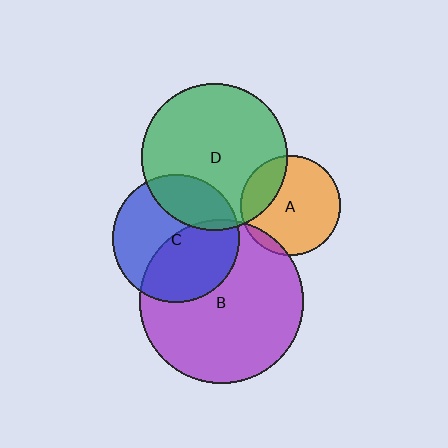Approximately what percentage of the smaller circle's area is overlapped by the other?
Approximately 25%.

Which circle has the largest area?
Circle B (purple).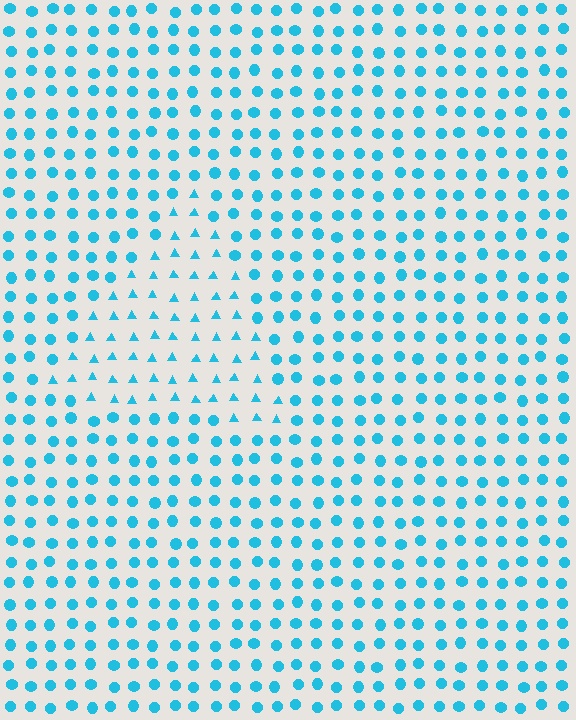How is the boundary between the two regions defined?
The boundary is defined by a change in element shape: triangles inside vs. circles outside. All elements share the same color and spacing.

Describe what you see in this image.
The image is filled with small cyan elements arranged in a uniform grid. A triangle-shaped region contains triangles, while the surrounding area contains circles. The boundary is defined purely by the change in element shape.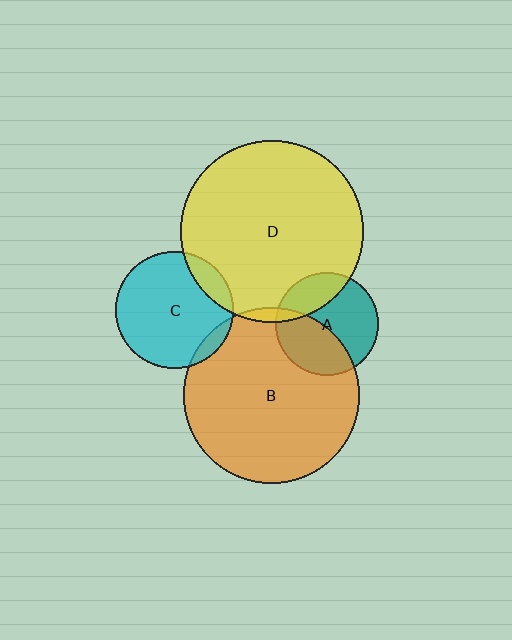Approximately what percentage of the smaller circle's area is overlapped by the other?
Approximately 15%.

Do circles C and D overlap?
Yes.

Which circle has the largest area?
Circle D (yellow).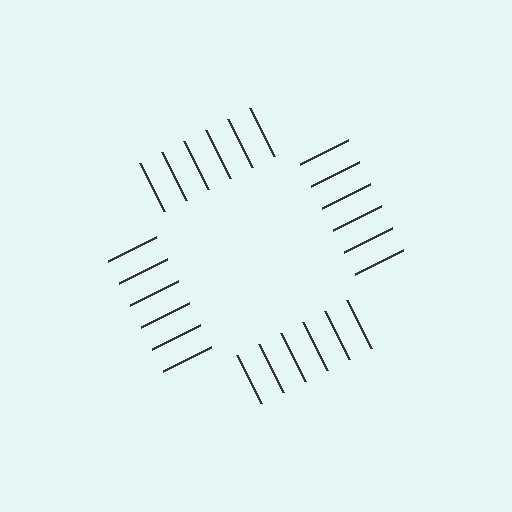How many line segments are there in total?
24 — 6 along each of the 4 edges.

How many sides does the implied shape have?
4 sides — the line-ends trace a square.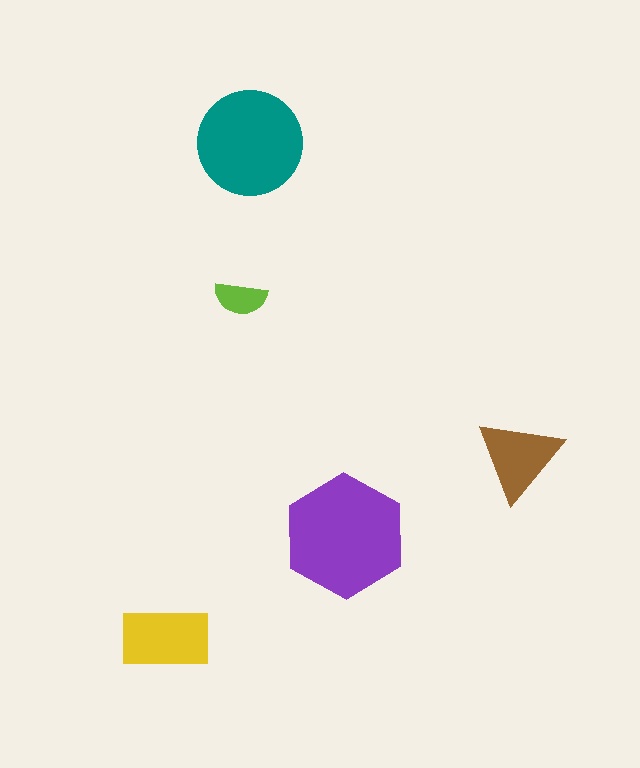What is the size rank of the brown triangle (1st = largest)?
4th.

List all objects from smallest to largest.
The lime semicircle, the brown triangle, the yellow rectangle, the teal circle, the purple hexagon.